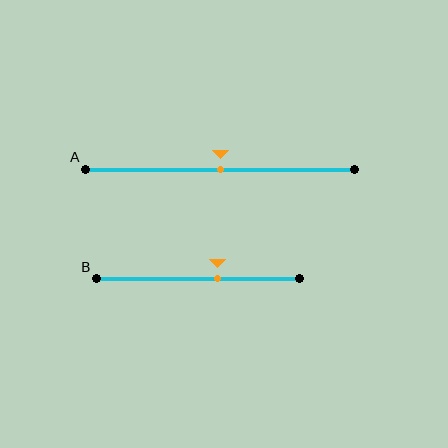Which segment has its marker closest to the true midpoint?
Segment A has its marker closest to the true midpoint.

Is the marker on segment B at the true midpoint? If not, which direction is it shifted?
No, the marker on segment B is shifted to the right by about 10% of the segment length.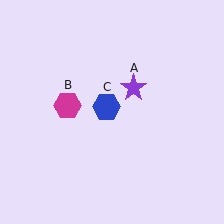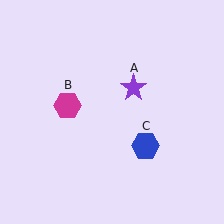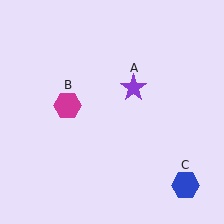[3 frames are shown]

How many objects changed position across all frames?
1 object changed position: blue hexagon (object C).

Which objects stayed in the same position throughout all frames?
Purple star (object A) and magenta hexagon (object B) remained stationary.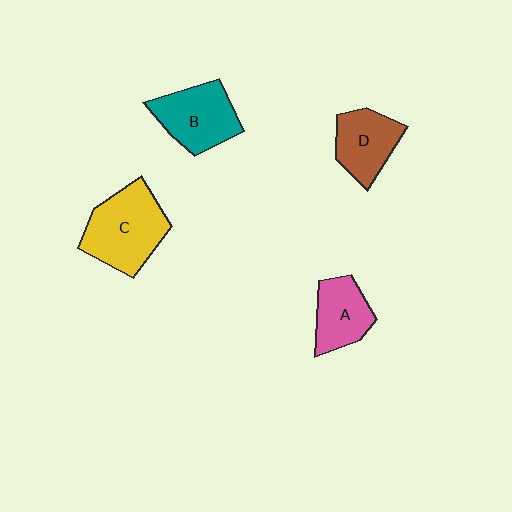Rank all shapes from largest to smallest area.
From largest to smallest: C (yellow), B (teal), D (brown), A (pink).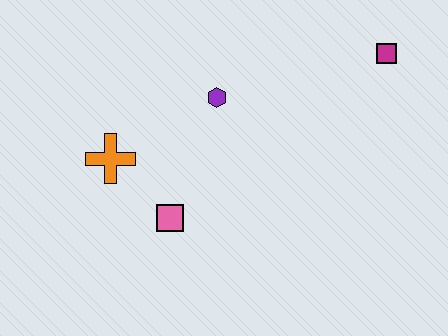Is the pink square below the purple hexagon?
Yes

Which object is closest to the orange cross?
The pink square is closest to the orange cross.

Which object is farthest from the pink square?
The magenta square is farthest from the pink square.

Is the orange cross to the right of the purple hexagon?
No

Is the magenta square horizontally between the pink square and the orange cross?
No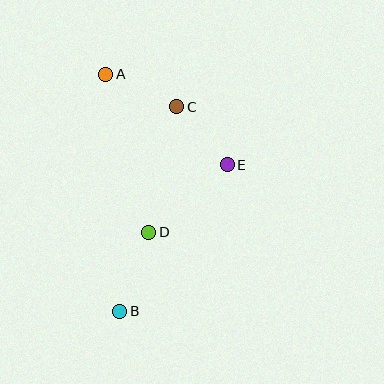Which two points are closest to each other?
Points C and E are closest to each other.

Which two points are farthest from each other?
Points A and B are farthest from each other.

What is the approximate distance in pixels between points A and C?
The distance between A and C is approximately 78 pixels.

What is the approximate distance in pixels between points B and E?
The distance between B and E is approximately 181 pixels.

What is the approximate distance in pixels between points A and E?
The distance between A and E is approximately 151 pixels.